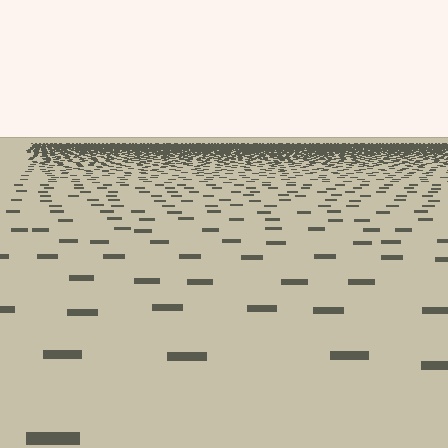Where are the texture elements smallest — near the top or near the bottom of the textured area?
Near the top.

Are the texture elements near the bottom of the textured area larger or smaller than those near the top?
Larger. Near the bottom, elements are closer to the viewer and appear at a bigger on-screen size.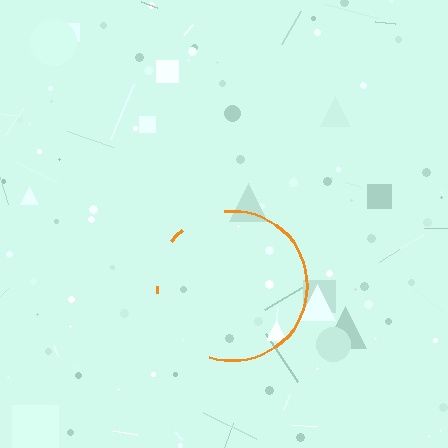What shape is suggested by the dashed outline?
The dashed outline suggests a circle.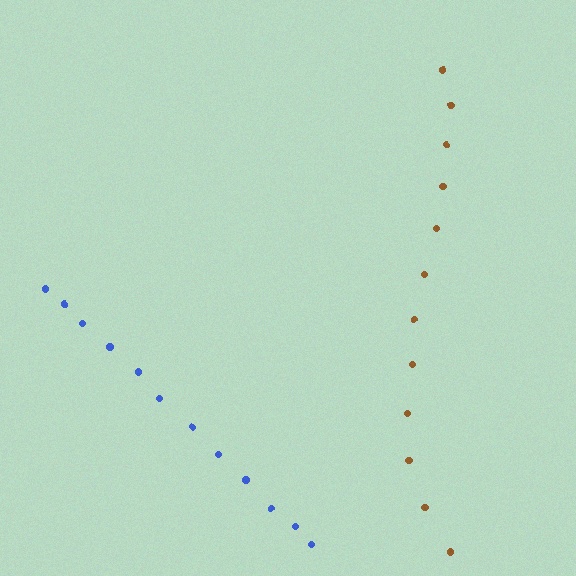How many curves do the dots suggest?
There are 2 distinct paths.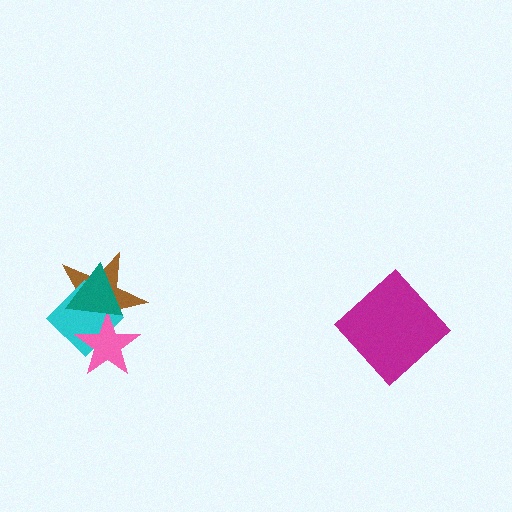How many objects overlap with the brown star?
3 objects overlap with the brown star.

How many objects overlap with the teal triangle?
3 objects overlap with the teal triangle.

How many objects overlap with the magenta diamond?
0 objects overlap with the magenta diamond.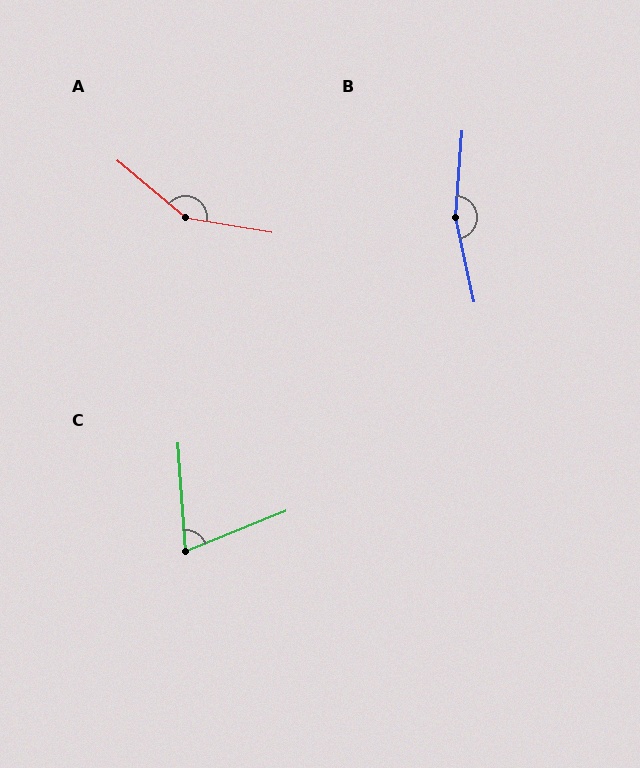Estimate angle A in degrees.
Approximately 150 degrees.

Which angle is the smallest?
C, at approximately 72 degrees.